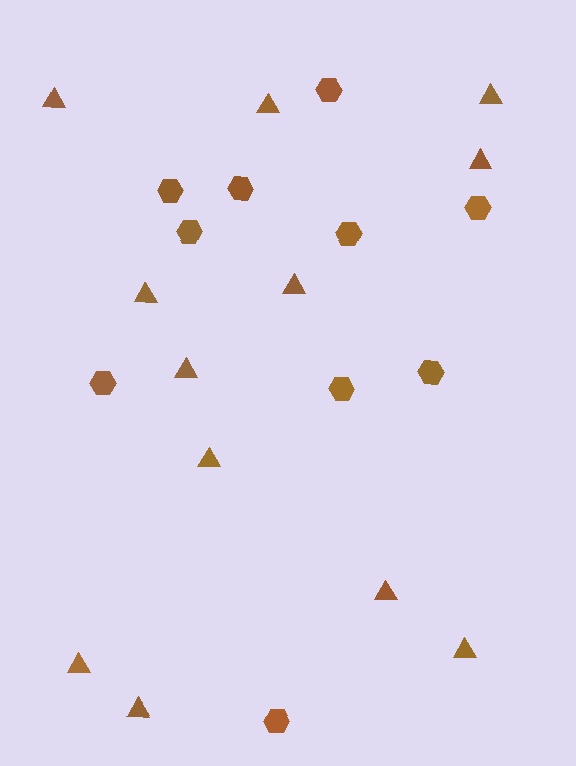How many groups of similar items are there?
There are 2 groups: one group of hexagons (10) and one group of triangles (12).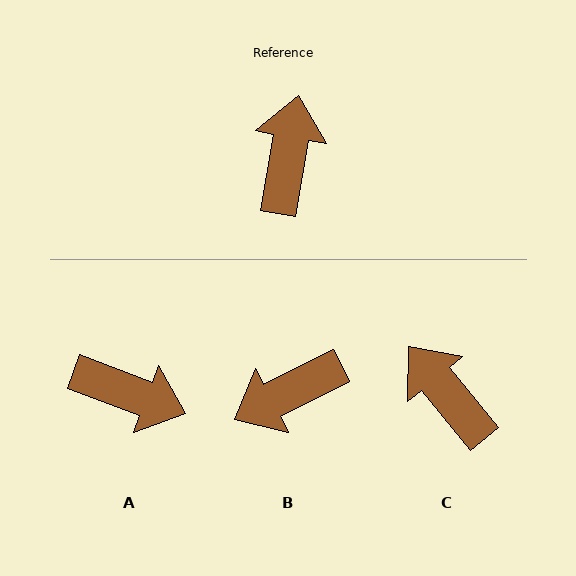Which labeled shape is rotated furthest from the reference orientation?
B, about 127 degrees away.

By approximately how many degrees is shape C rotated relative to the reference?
Approximately 49 degrees counter-clockwise.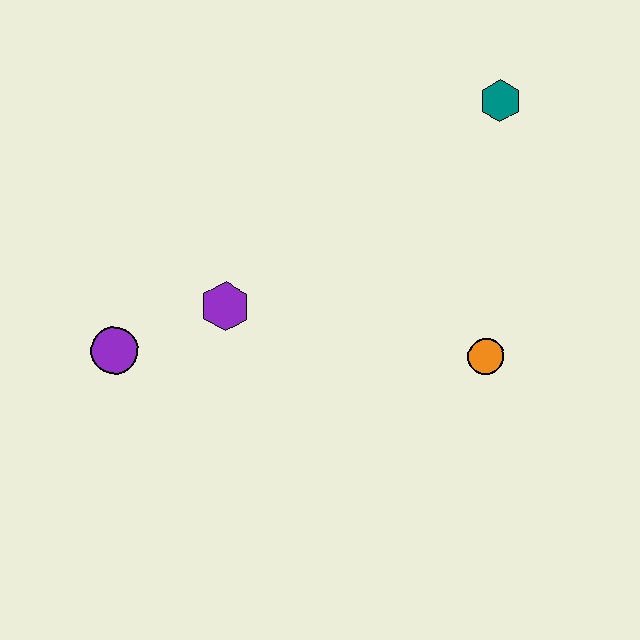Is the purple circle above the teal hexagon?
No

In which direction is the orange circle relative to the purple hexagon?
The orange circle is to the right of the purple hexagon.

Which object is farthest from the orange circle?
The purple circle is farthest from the orange circle.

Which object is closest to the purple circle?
The purple hexagon is closest to the purple circle.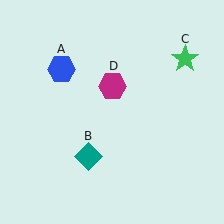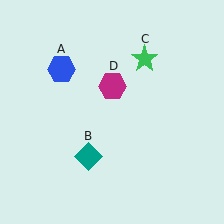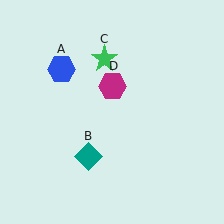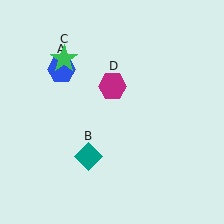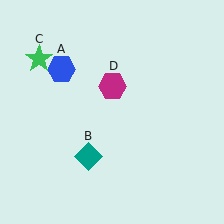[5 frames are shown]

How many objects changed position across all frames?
1 object changed position: green star (object C).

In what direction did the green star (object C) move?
The green star (object C) moved left.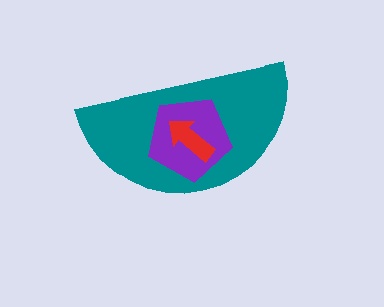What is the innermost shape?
The red arrow.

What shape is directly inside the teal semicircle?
The purple pentagon.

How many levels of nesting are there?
3.